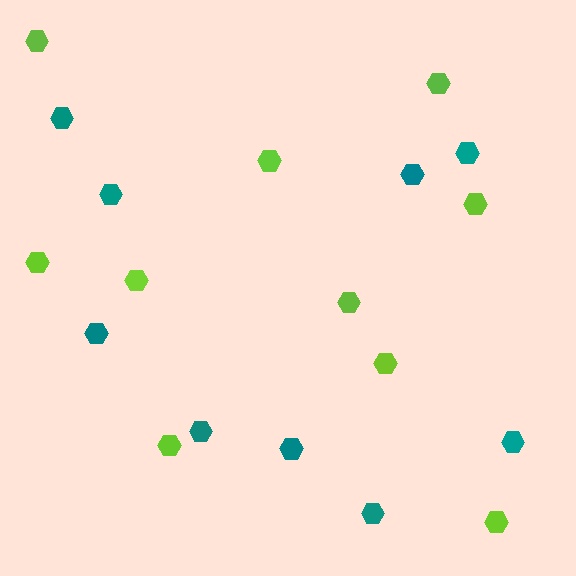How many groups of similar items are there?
There are 2 groups: one group of teal hexagons (9) and one group of lime hexagons (10).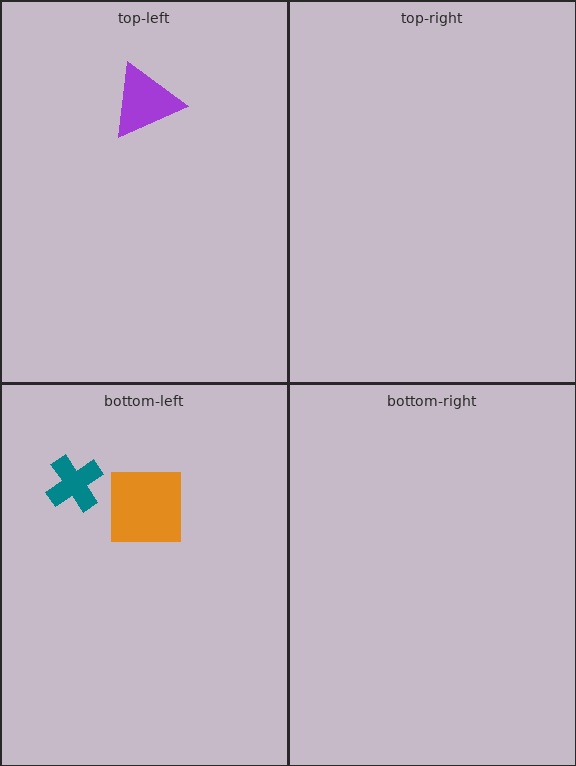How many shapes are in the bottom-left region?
2.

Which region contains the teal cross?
The bottom-left region.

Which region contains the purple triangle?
The top-left region.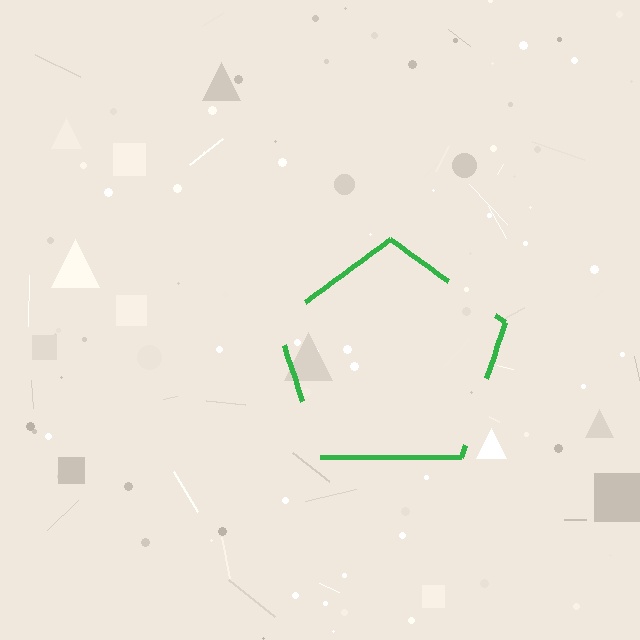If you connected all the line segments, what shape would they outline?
They would outline a pentagon.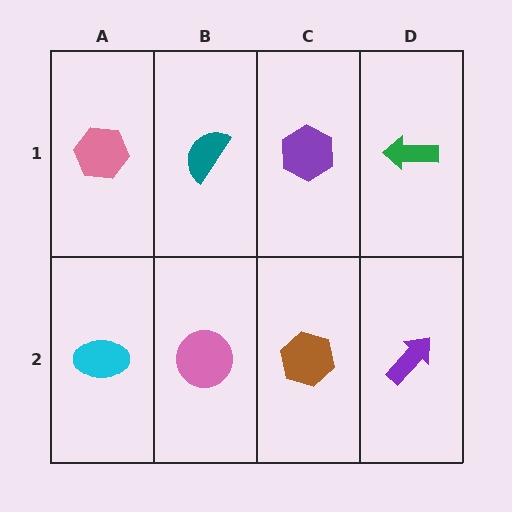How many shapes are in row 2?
4 shapes.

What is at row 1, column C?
A purple hexagon.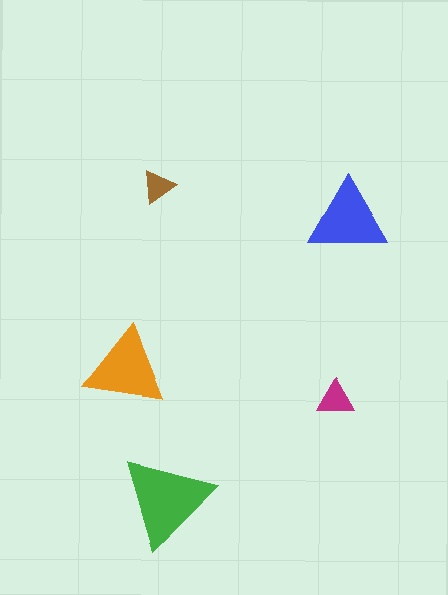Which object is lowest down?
The green triangle is bottommost.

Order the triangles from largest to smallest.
the green one, the orange one, the blue one, the magenta one, the brown one.